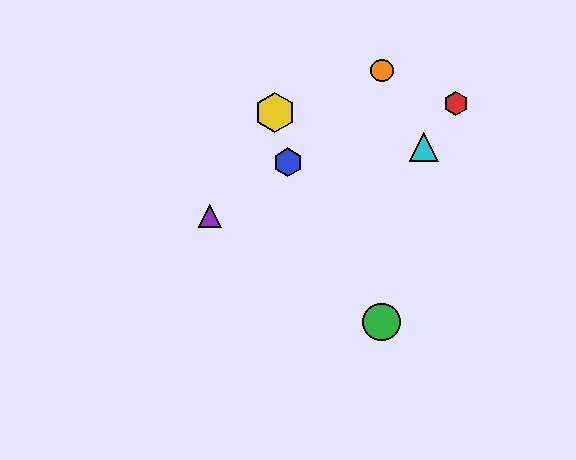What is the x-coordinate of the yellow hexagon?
The yellow hexagon is at x≈275.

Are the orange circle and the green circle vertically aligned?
Yes, both are at x≈382.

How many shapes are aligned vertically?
2 shapes (the green circle, the orange circle) are aligned vertically.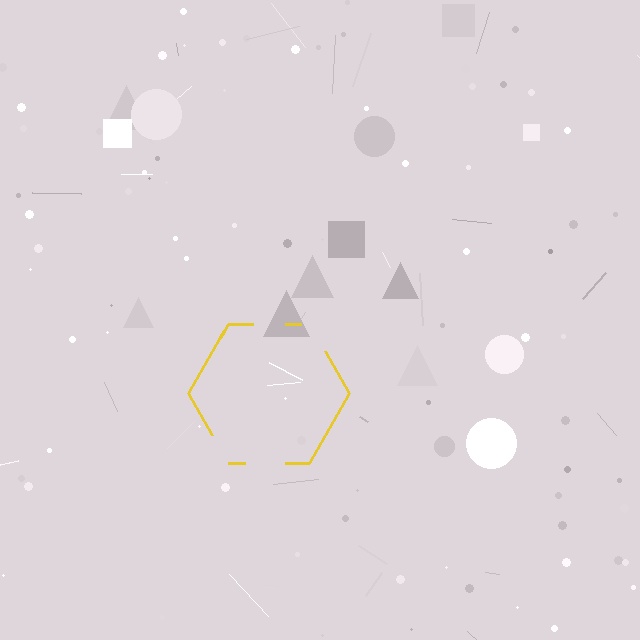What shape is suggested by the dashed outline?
The dashed outline suggests a hexagon.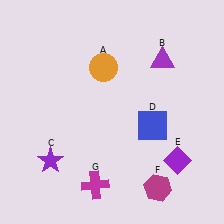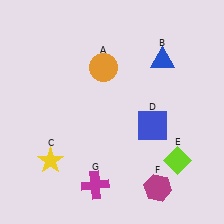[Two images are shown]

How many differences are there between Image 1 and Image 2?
There are 3 differences between the two images.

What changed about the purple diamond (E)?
In Image 1, E is purple. In Image 2, it changed to lime.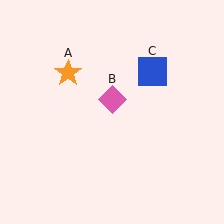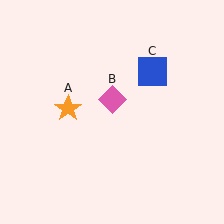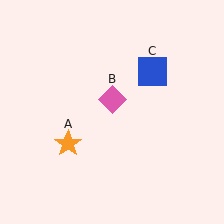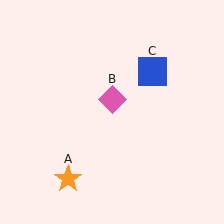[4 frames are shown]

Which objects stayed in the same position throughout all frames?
Pink diamond (object B) and blue square (object C) remained stationary.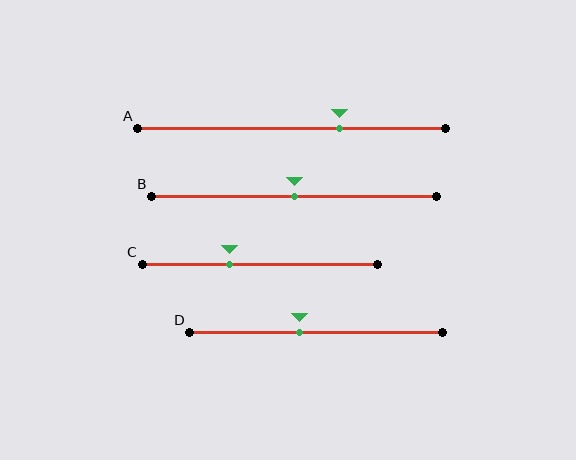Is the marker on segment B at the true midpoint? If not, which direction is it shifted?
Yes, the marker on segment B is at the true midpoint.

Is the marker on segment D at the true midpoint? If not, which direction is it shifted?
No, the marker on segment D is shifted to the left by about 7% of the segment length.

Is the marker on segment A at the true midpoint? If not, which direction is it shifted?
No, the marker on segment A is shifted to the right by about 15% of the segment length.